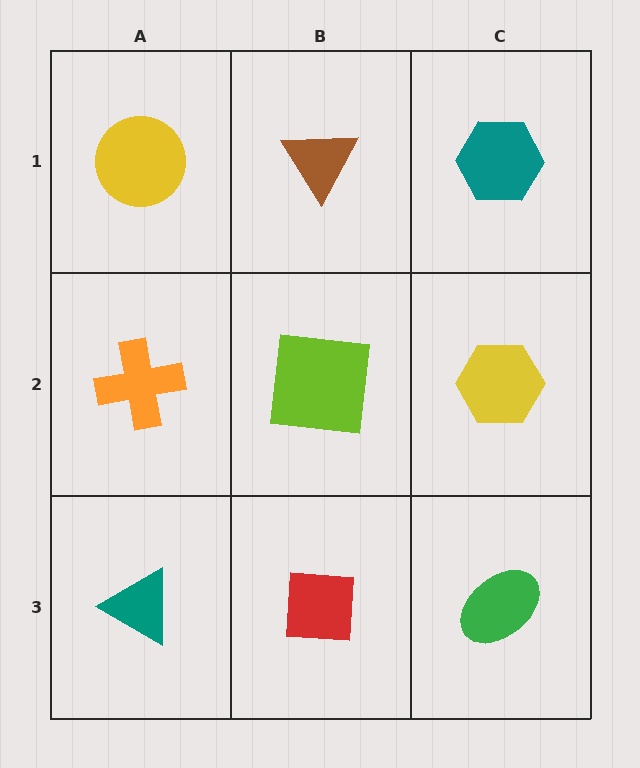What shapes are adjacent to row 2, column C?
A teal hexagon (row 1, column C), a green ellipse (row 3, column C), a lime square (row 2, column B).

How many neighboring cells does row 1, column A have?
2.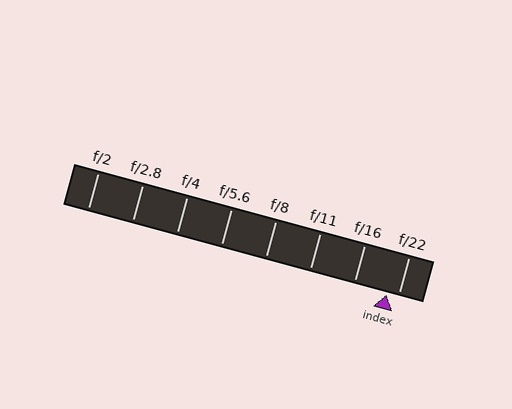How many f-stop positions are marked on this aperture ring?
There are 8 f-stop positions marked.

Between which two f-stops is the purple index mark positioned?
The index mark is between f/16 and f/22.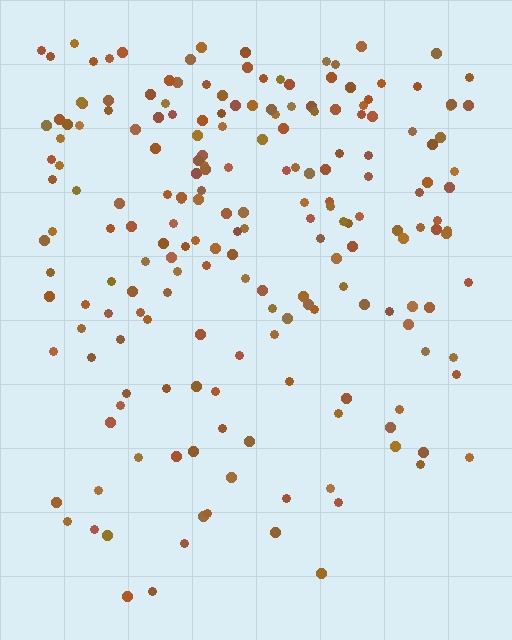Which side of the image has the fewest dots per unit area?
The bottom.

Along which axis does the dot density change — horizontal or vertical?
Vertical.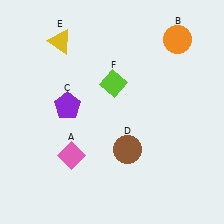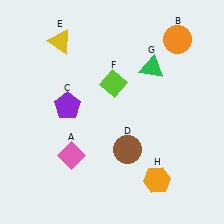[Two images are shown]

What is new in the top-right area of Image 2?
A green triangle (G) was added in the top-right area of Image 2.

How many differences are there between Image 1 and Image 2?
There are 2 differences between the two images.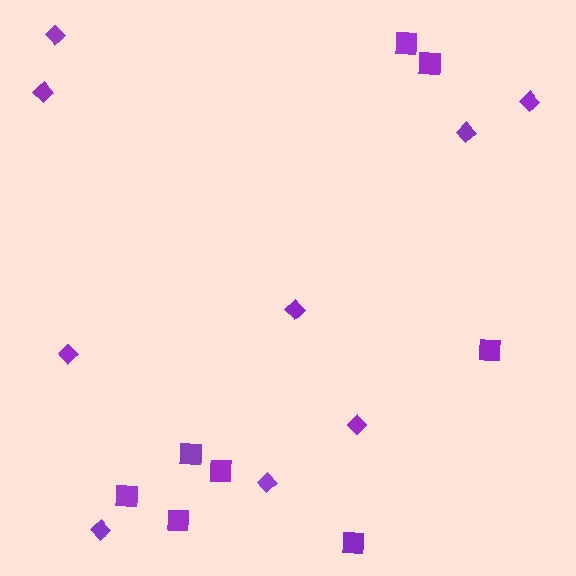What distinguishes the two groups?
There are 2 groups: one group of diamonds (9) and one group of squares (8).